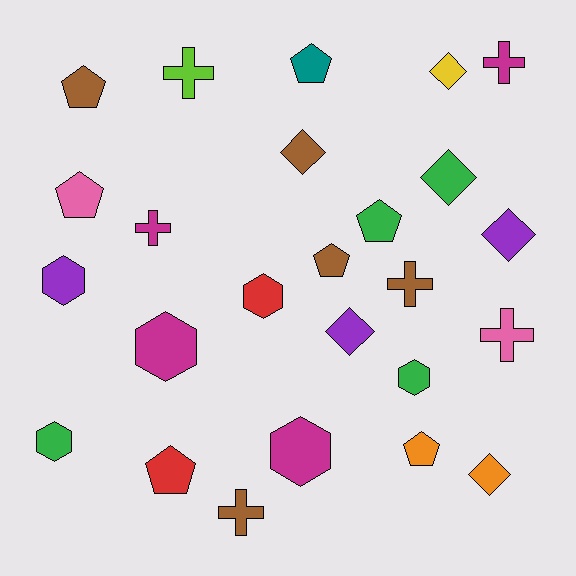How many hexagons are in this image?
There are 6 hexagons.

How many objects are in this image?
There are 25 objects.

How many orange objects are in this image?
There are 2 orange objects.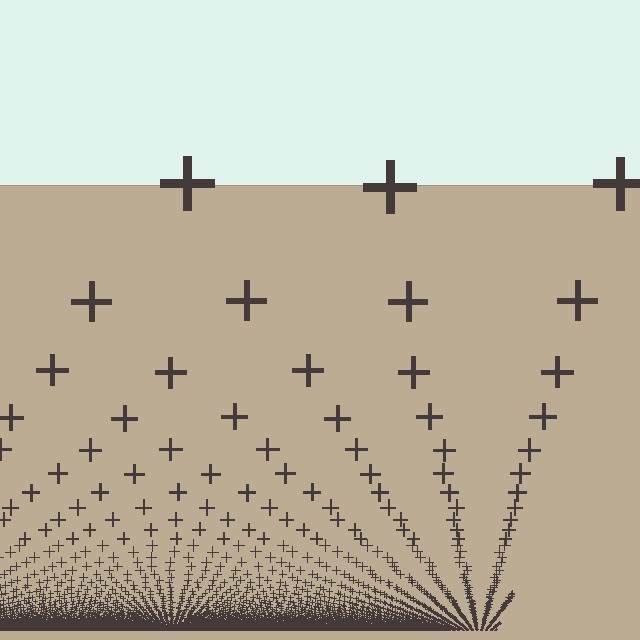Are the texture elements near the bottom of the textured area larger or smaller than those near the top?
Smaller. The gradient is inverted — elements near the bottom are smaller and denser.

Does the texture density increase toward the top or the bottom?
Density increases toward the bottom.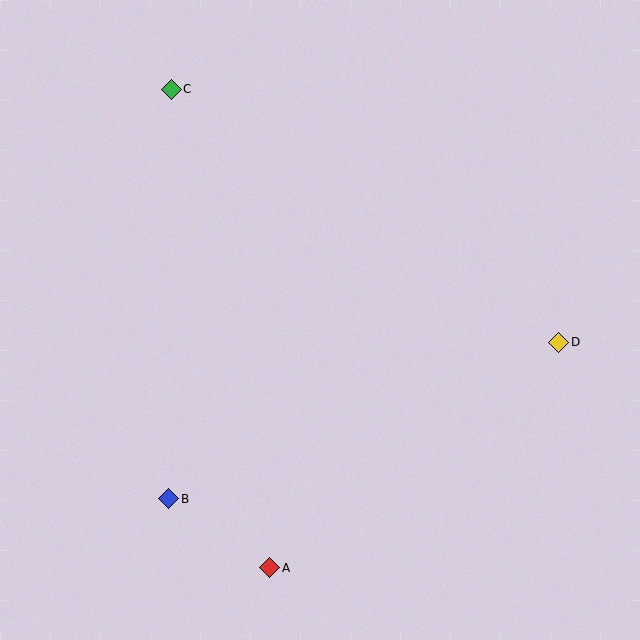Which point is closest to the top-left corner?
Point C is closest to the top-left corner.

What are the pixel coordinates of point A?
Point A is at (270, 568).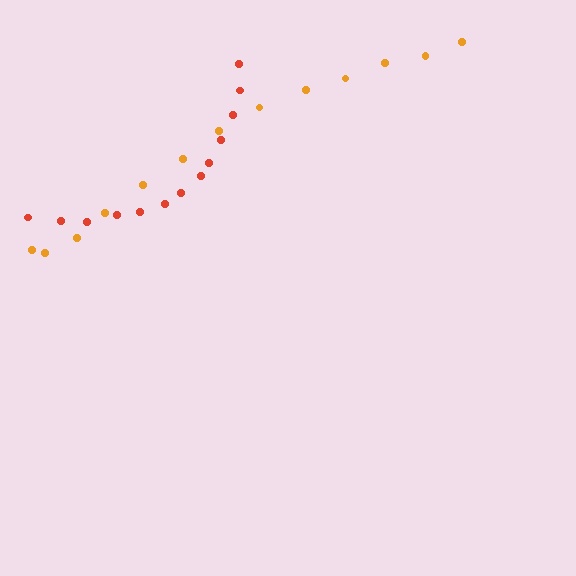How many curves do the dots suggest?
There are 2 distinct paths.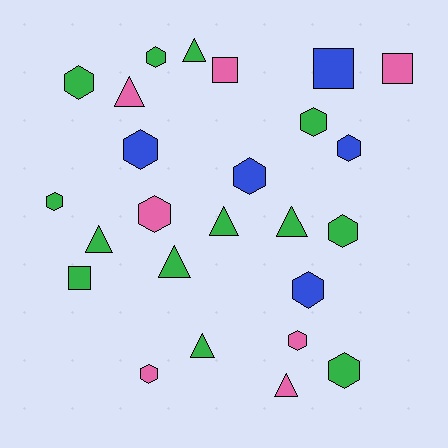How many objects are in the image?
There are 25 objects.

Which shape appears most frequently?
Hexagon, with 13 objects.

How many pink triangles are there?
There are 2 pink triangles.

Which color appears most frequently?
Green, with 13 objects.